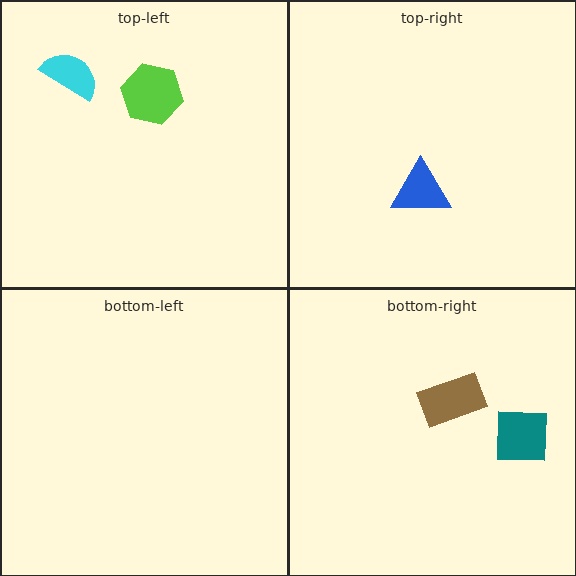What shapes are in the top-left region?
The cyan semicircle, the lime hexagon.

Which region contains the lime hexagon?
The top-left region.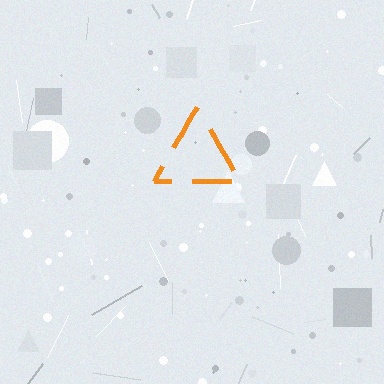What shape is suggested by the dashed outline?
The dashed outline suggests a triangle.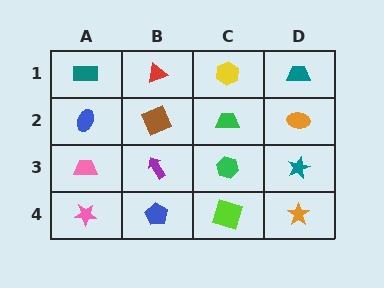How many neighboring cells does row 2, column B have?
4.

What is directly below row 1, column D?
An orange ellipse.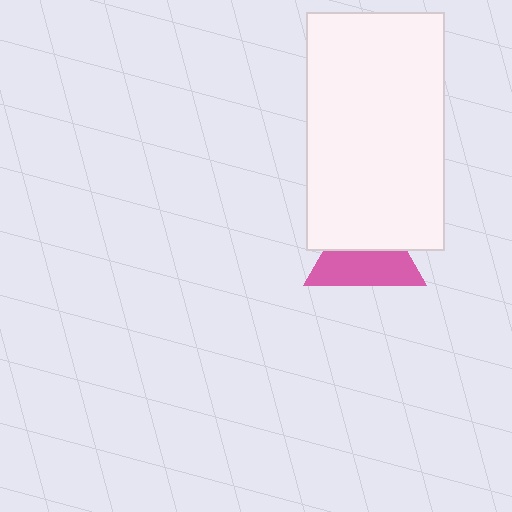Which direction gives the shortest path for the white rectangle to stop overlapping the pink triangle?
Moving up gives the shortest separation.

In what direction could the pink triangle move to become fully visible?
The pink triangle could move down. That would shift it out from behind the white rectangle entirely.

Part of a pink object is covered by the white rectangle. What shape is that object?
It is a triangle.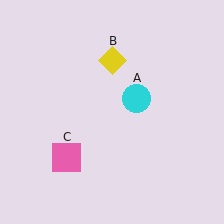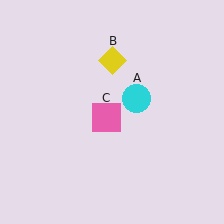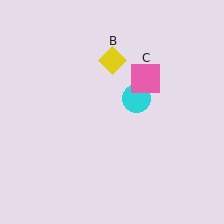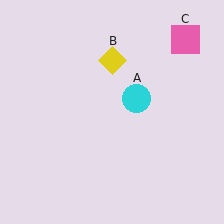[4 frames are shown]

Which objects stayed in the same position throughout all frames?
Cyan circle (object A) and yellow diamond (object B) remained stationary.